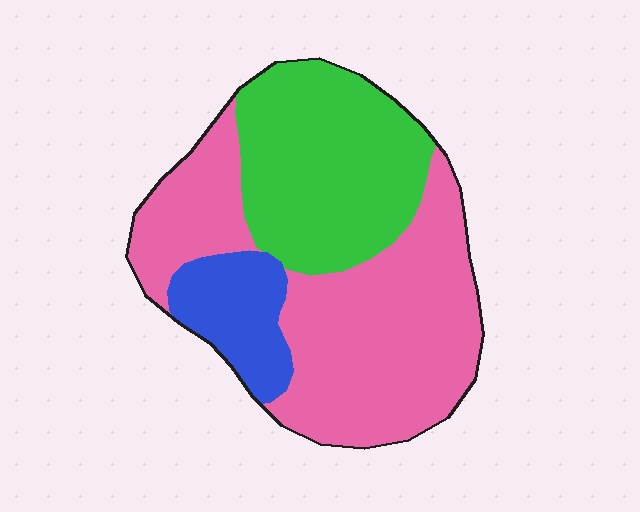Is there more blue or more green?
Green.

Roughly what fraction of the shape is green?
Green takes up about one third (1/3) of the shape.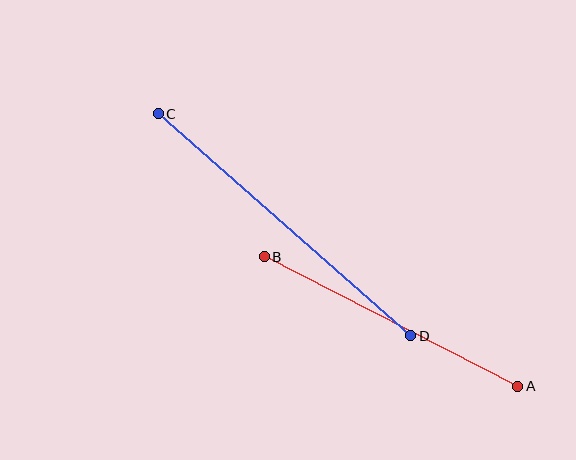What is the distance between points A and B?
The distance is approximately 285 pixels.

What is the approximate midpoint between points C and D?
The midpoint is at approximately (285, 225) pixels.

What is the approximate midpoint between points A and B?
The midpoint is at approximately (391, 322) pixels.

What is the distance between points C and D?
The distance is approximately 336 pixels.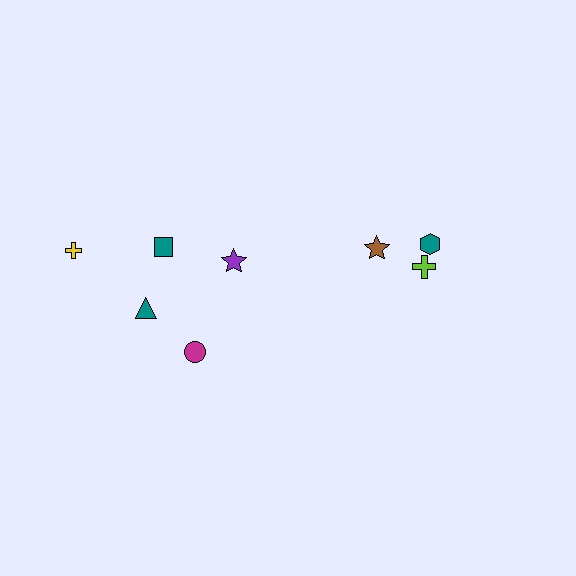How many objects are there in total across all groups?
There are 8 objects.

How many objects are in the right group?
There are 3 objects.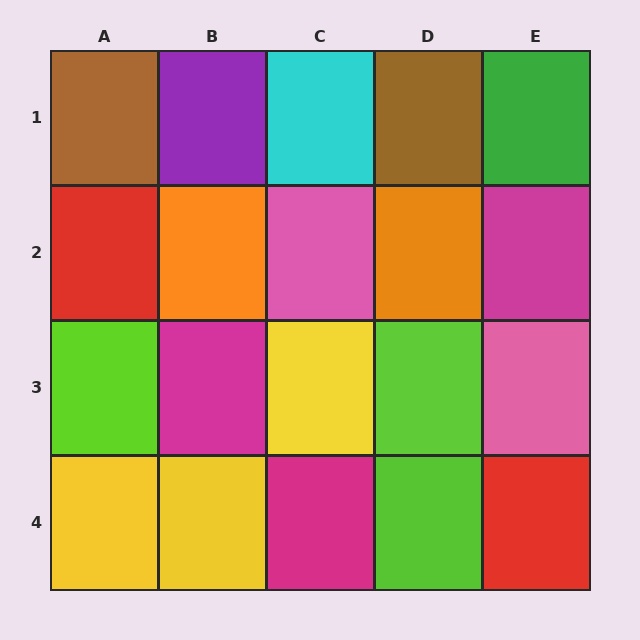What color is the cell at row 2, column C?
Pink.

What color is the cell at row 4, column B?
Yellow.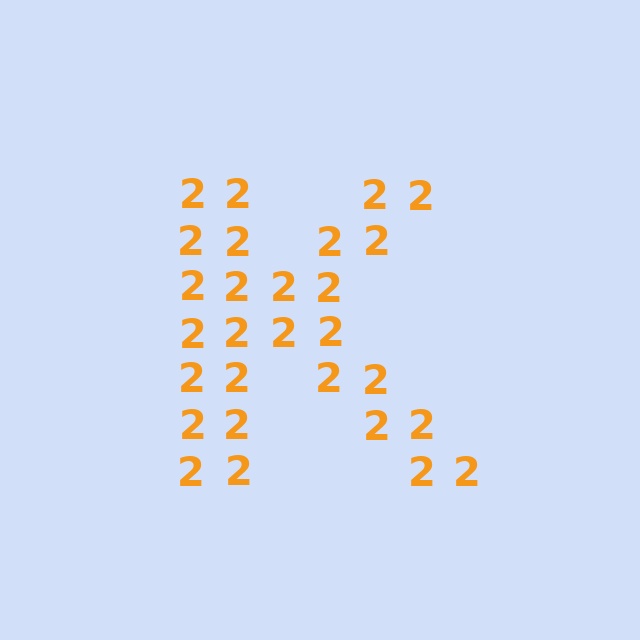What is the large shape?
The large shape is the letter K.